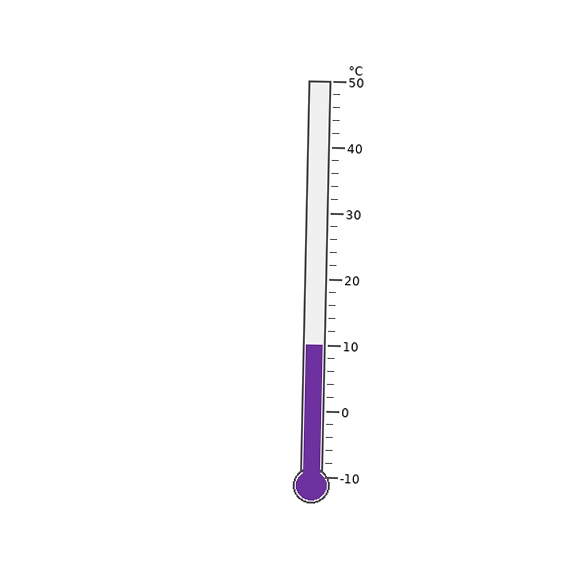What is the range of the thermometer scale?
The thermometer scale ranges from -10°C to 50°C.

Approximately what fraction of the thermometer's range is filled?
The thermometer is filled to approximately 35% of its range.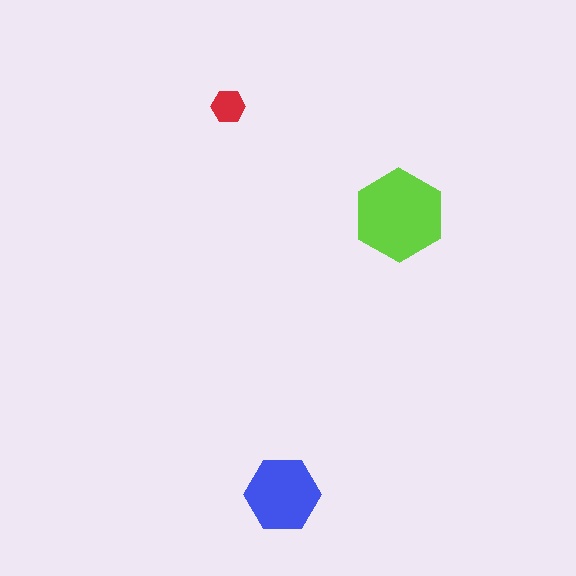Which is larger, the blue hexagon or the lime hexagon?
The lime one.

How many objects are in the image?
There are 3 objects in the image.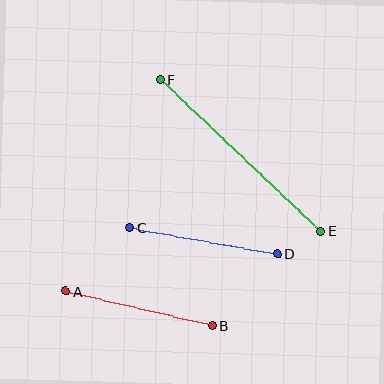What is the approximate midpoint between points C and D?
The midpoint is at approximately (203, 240) pixels.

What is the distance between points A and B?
The distance is approximately 150 pixels.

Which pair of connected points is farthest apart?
Points E and F are farthest apart.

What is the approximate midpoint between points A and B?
The midpoint is at approximately (139, 308) pixels.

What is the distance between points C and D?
The distance is approximately 150 pixels.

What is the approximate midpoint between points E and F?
The midpoint is at approximately (241, 155) pixels.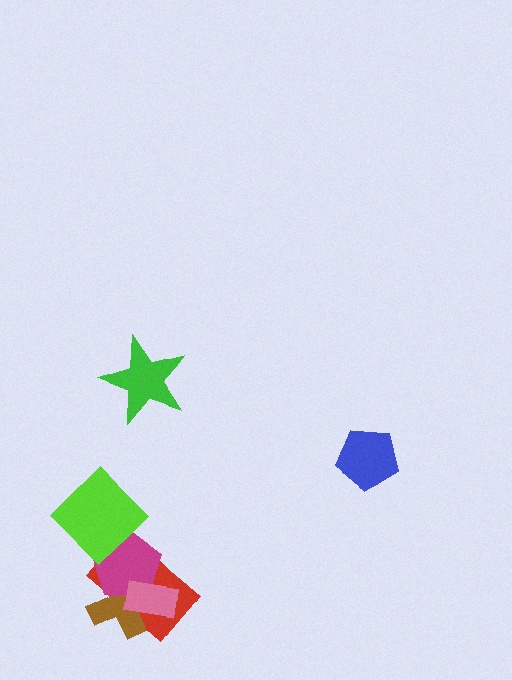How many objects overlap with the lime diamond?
2 objects overlap with the lime diamond.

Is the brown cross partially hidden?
Yes, it is partially covered by another shape.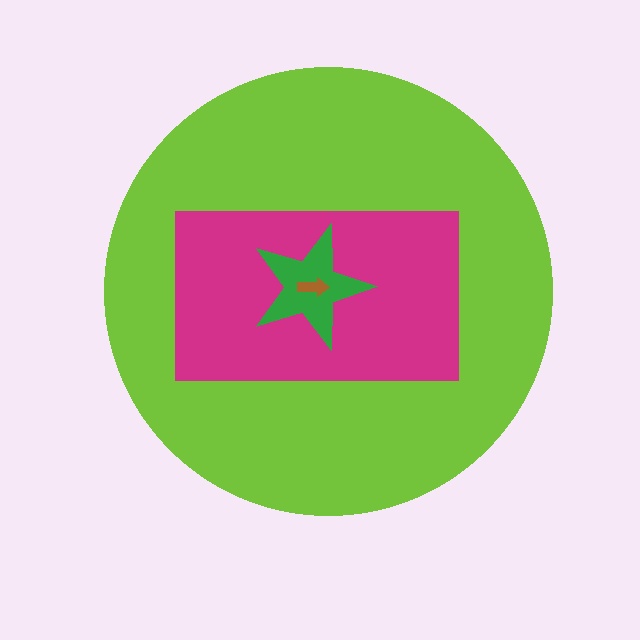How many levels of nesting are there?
4.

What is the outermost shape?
The lime circle.